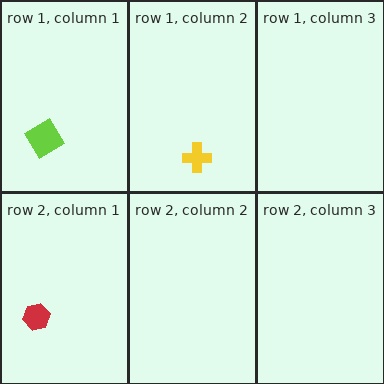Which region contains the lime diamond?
The row 1, column 1 region.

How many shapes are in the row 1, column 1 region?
1.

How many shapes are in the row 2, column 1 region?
1.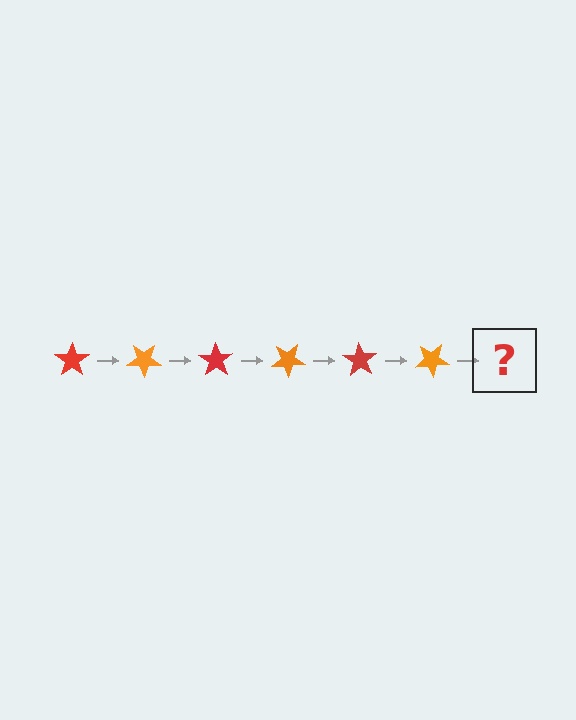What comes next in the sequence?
The next element should be a red star, rotated 210 degrees from the start.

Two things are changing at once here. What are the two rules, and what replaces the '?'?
The two rules are that it rotates 35 degrees each step and the color cycles through red and orange. The '?' should be a red star, rotated 210 degrees from the start.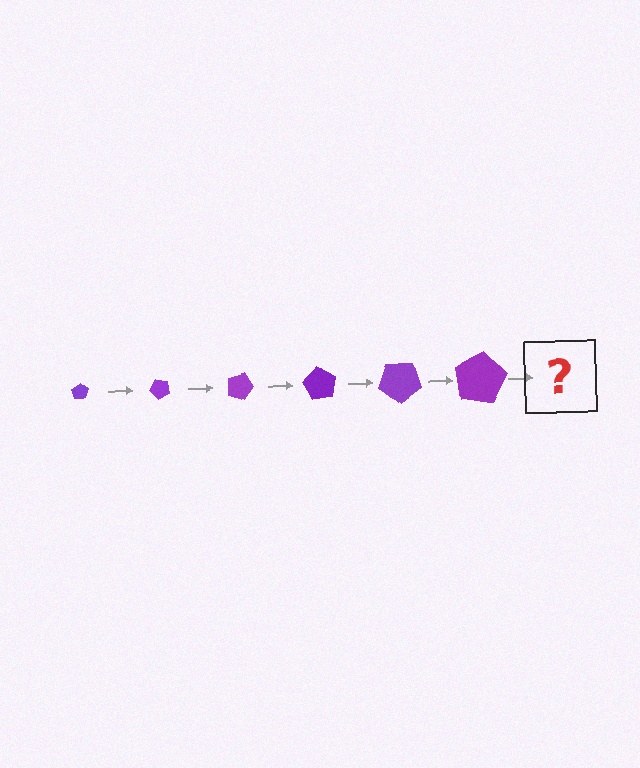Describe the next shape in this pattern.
It should be a pentagon, larger than the previous one and rotated 270 degrees from the start.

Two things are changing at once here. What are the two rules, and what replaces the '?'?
The two rules are that the pentagon grows larger each step and it rotates 45 degrees each step. The '?' should be a pentagon, larger than the previous one and rotated 270 degrees from the start.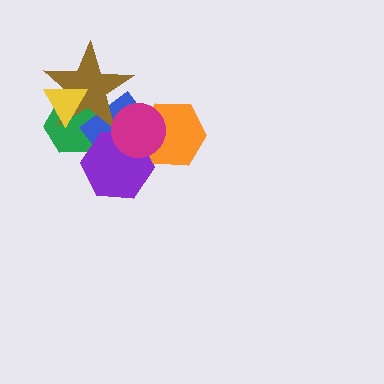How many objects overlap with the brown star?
4 objects overlap with the brown star.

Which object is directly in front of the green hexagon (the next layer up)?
The blue diamond is directly in front of the green hexagon.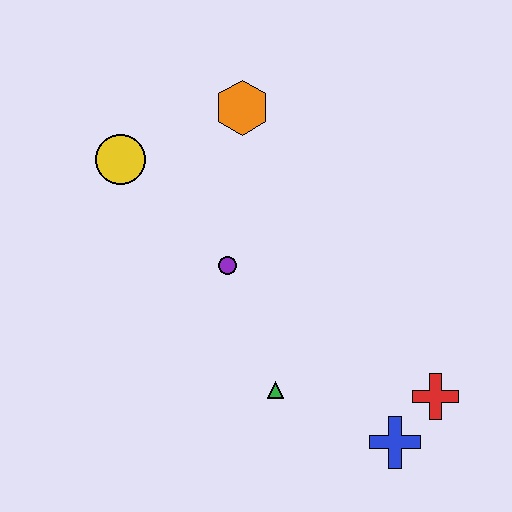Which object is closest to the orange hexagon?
The yellow circle is closest to the orange hexagon.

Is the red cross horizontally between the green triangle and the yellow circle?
No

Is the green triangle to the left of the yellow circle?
No